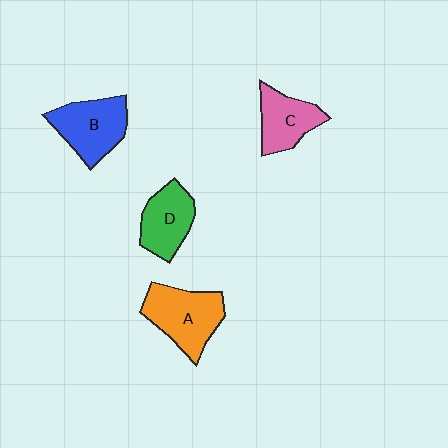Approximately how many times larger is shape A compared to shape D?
Approximately 1.3 times.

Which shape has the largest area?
Shape A (orange).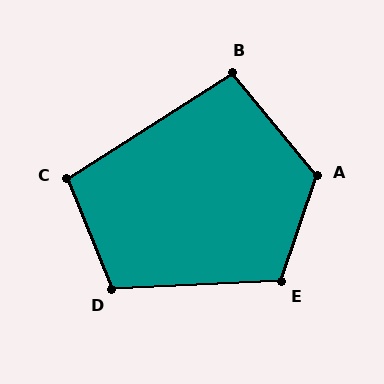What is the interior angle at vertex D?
Approximately 109 degrees (obtuse).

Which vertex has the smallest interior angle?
B, at approximately 97 degrees.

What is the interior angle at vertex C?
Approximately 101 degrees (obtuse).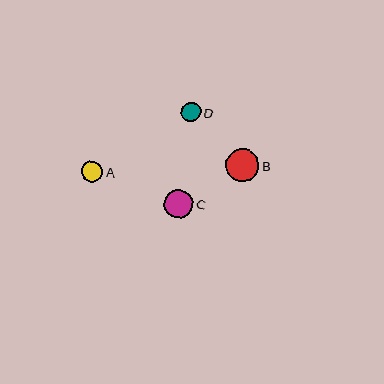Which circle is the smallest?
Circle D is the smallest with a size of approximately 20 pixels.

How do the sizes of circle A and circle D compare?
Circle A and circle D are approximately the same size.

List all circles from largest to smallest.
From largest to smallest: B, C, A, D.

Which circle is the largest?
Circle B is the largest with a size of approximately 33 pixels.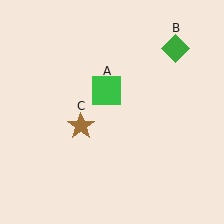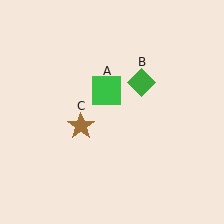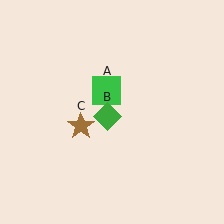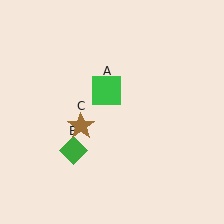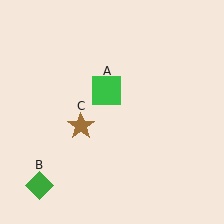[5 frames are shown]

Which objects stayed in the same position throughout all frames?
Green square (object A) and brown star (object C) remained stationary.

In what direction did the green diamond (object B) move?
The green diamond (object B) moved down and to the left.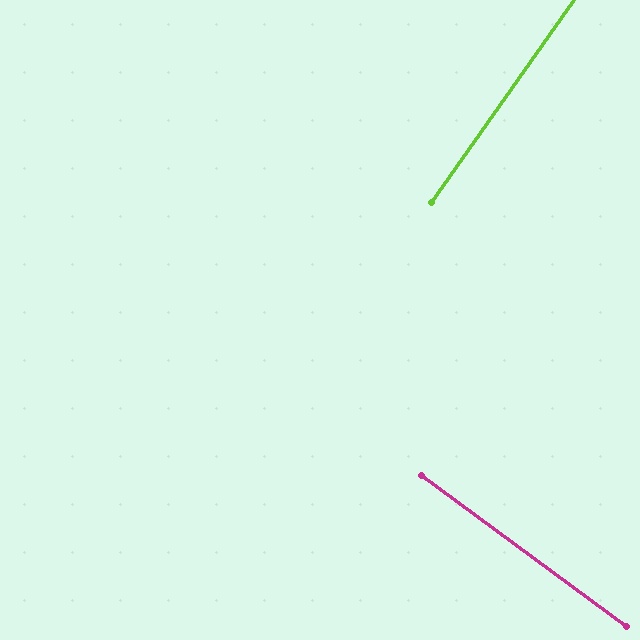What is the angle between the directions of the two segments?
Approximately 89 degrees.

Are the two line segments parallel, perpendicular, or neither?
Perpendicular — they meet at approximately 89°.